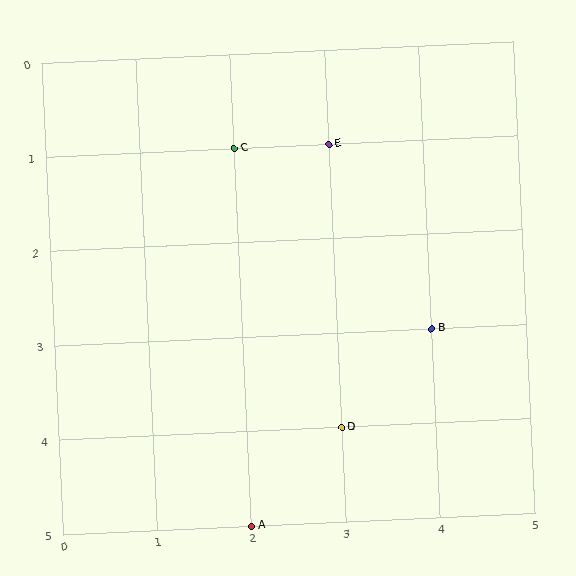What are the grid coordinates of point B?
Point B is at grid coordinates (4, 3).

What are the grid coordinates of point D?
Point D is at grid coordinates (3, 4).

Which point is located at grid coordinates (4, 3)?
Point B is at (4, 3).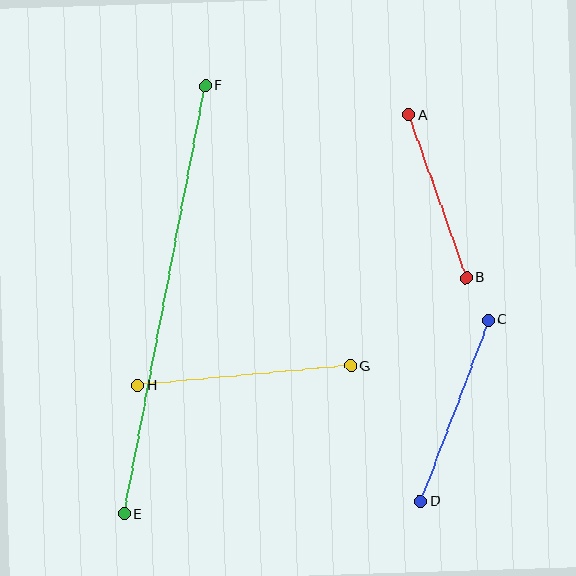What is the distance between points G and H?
The distance is approximately 214 pixels.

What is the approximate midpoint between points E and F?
The midpoint is at approximately (165, 300) pixels.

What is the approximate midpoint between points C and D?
The midpoint is at approximately (454, 411) pixels.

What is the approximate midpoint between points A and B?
The midpoint is at approximately (437, 196) pixels.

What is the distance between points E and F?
The distance is approximately 436 pixels.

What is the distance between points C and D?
The distance is approximately 193 pixels.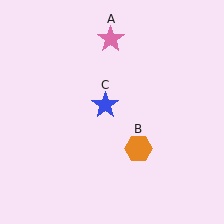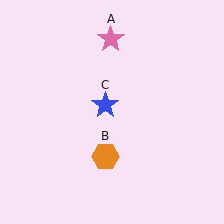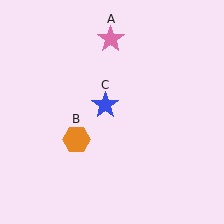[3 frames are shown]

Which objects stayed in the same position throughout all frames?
Pink star (object A) and blue star (object C) remained stationary.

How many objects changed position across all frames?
1 object changed position: orange hexagon (object B).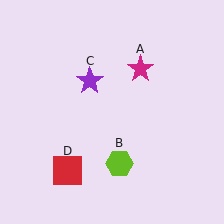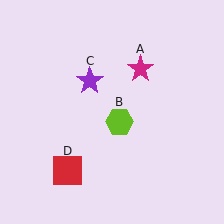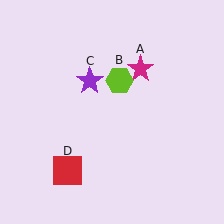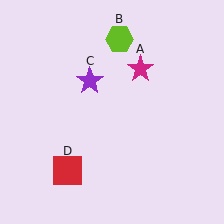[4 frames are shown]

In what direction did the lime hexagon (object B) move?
The lime hexagon (object B) moved up.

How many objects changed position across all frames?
1 object changed position: lime hexagon (object B).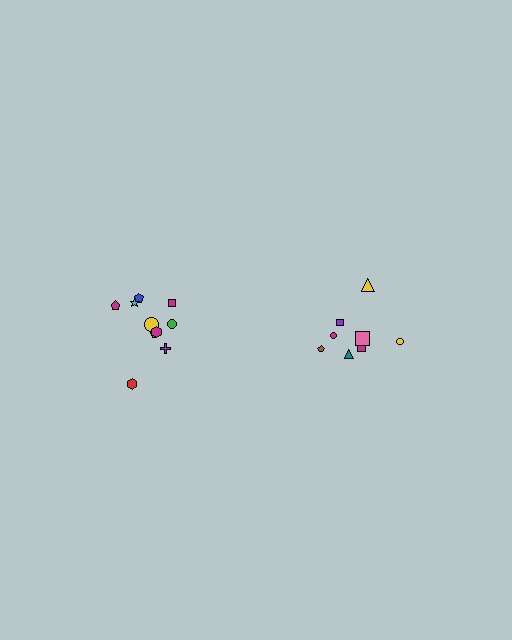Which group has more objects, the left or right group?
The left group.